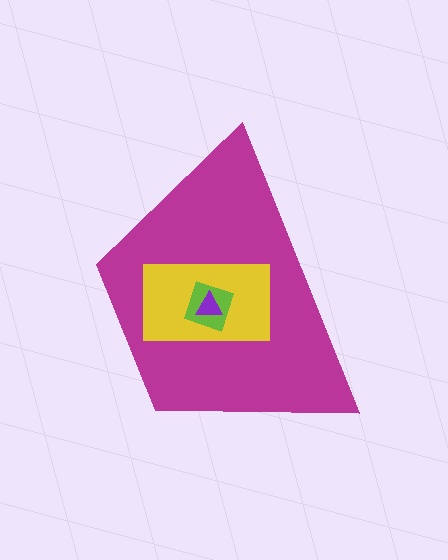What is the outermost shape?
The magenta trapezoid.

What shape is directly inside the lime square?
The purple triangle.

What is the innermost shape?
The purple triangle.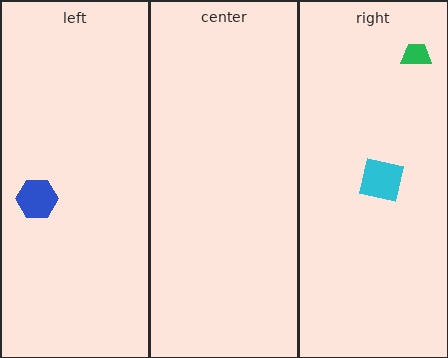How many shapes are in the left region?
1.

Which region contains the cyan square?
The right region.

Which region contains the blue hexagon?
The left region.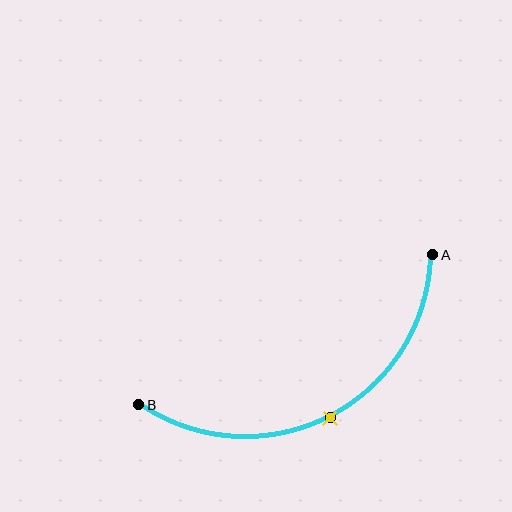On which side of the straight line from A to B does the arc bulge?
The arc bulges below the straight line connecting A and B.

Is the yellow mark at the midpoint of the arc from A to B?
Yes. The yellow mark lies on the arc at equal arc-length from both A and B — it is the arc midpoint.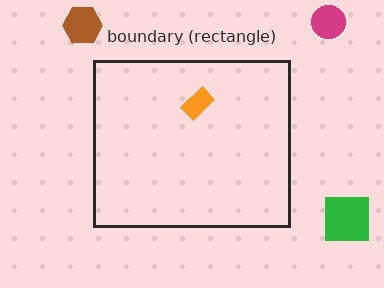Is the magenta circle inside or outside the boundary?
Outside.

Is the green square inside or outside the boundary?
Outside.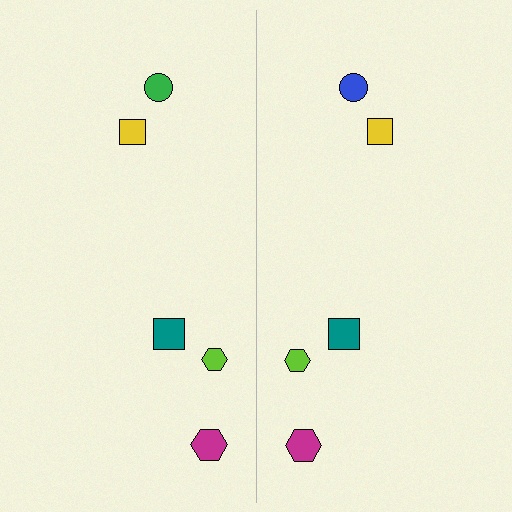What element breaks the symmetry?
The blue circle on the right side breaks the symmetry — its mirror counterpart is green.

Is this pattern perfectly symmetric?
No, the pattern is not perfectly symmetric. The blue circle on the right side breaks the symmetry — its mirror counterpart is green.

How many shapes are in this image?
There are 10 shapes in this image.